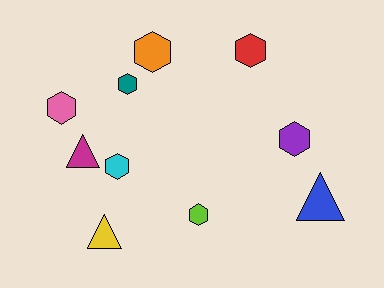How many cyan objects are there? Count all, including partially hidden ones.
There is 1 cyan object.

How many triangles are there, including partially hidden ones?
There are 3 triangles.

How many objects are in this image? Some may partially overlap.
There are 10 objects.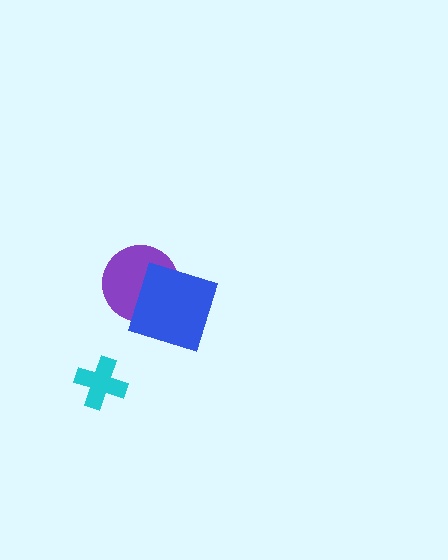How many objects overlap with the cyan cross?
0 objects overlap with the cyan cross.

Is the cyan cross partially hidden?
No, no other shape covers it.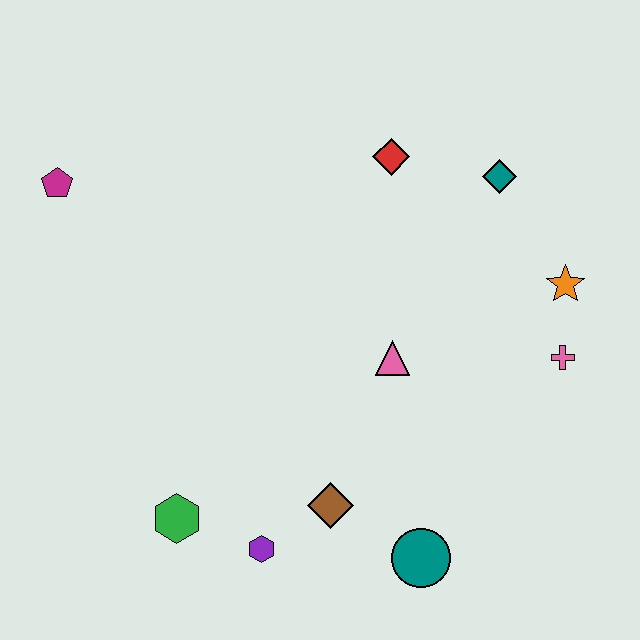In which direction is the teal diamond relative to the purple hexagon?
The teal diamond is above the purple hexagon.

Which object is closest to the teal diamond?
The red diamond is closest to the teal diamond.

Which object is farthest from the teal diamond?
The green hexagon is farthest from the teal diamond.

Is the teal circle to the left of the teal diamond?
Yes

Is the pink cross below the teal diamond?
Yes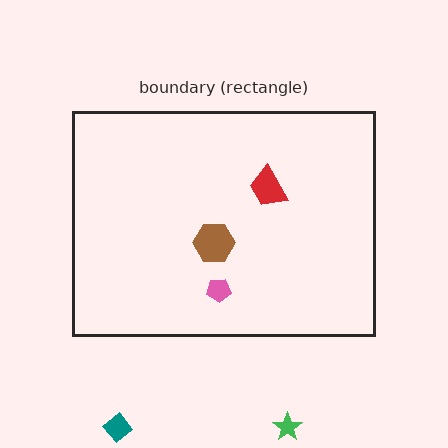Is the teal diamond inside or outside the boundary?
Outside.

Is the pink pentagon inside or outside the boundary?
Inside.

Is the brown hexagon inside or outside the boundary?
Inside.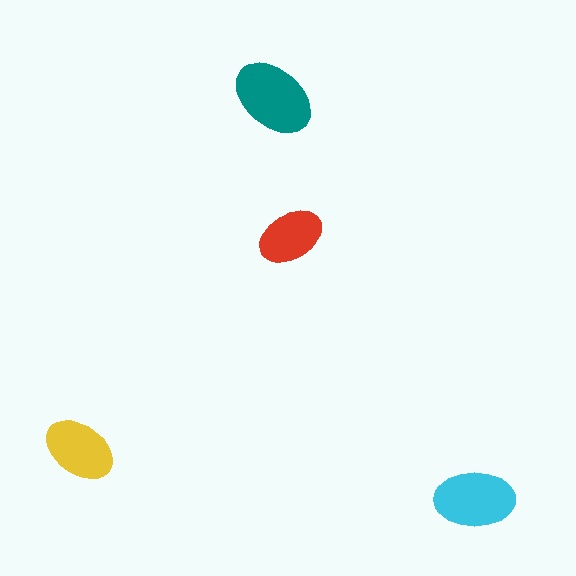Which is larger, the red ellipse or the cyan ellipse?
The cyan one.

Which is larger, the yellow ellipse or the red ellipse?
The yellow one.